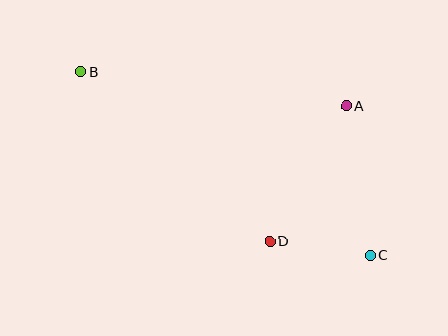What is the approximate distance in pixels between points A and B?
The distance between A and B is approximately 267 pixels.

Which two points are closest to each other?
Points C and D are closest to each other.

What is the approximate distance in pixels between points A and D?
The distance between A and D is approximately 155 pixels.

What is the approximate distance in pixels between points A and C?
The distance between A and C is approximately 151 pixels.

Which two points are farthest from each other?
Points B and C are farthest from each other.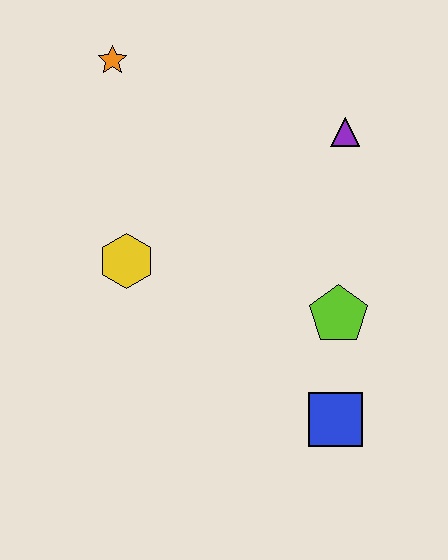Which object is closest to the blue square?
The lime pentagon is closest to the blue square.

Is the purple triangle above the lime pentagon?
Yes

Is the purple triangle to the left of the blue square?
No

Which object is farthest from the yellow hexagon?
The blue square is farthest from the yellow hexagon.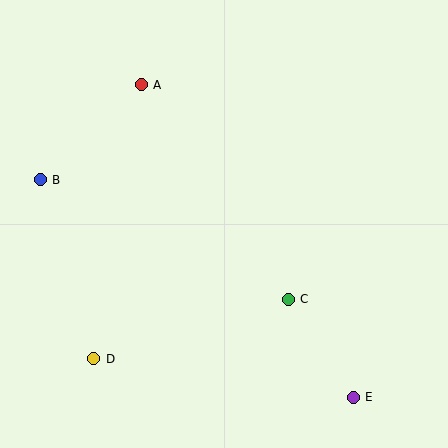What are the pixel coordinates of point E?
Point E is at (353, 397).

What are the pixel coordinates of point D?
Point D is at (94, 359).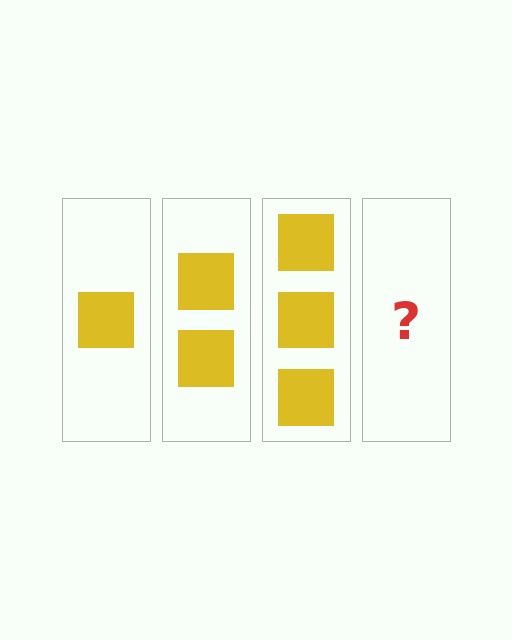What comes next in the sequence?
The next element should be 4 squares.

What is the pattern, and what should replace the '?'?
The pattern is that each step adds one more square. The '?' should be 4 squares.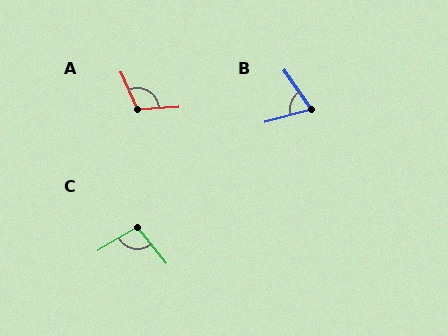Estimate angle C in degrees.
Approximately 98 degrees.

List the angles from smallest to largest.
B (70°), C (98°), A (110°).